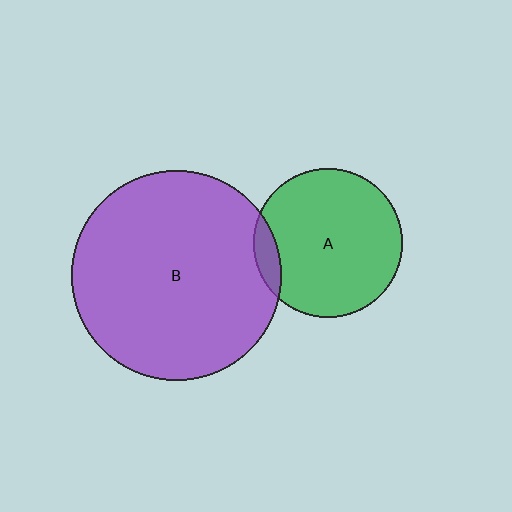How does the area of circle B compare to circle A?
Approximately 2.0 times.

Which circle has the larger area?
Circle B (purple).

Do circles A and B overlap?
Yes.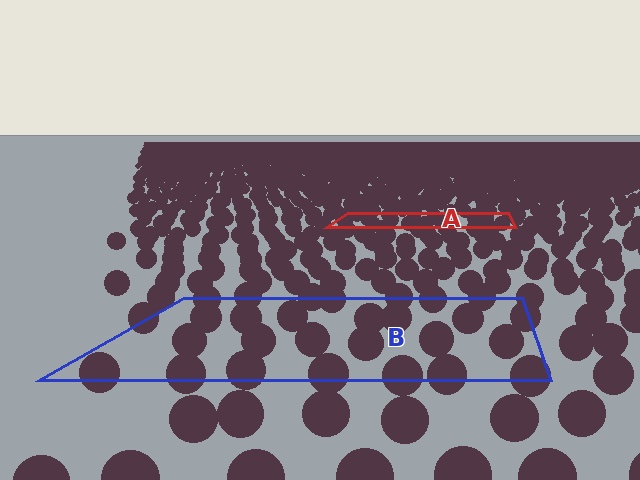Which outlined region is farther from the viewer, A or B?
Region A is farther from the viewer — the texture elements inside it appear smaller and more densely packed.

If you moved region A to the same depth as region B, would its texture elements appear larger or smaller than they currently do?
They would appear larger. At a closer depth, the same texture elements are projected at a bigger on-screen size.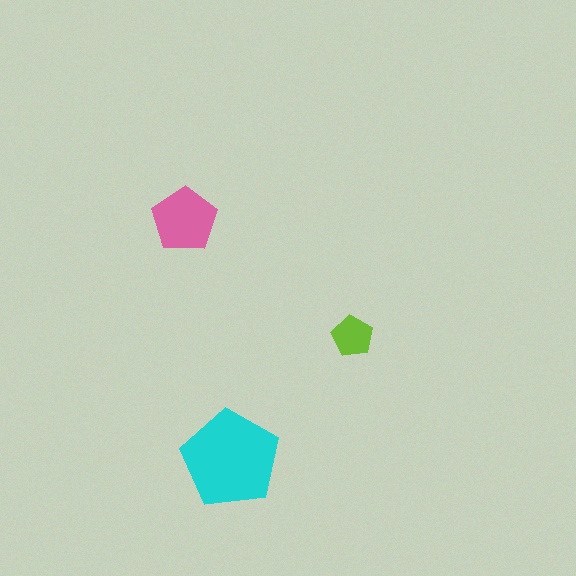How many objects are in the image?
There are 3 objects in the image.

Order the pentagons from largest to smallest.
the cyan one, the pink one, the lime one.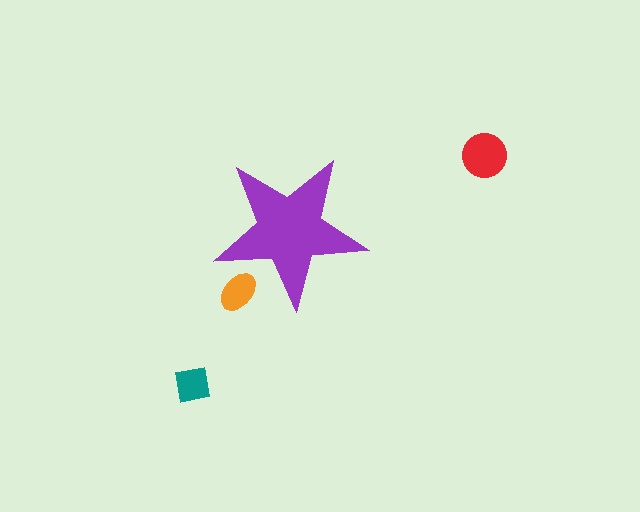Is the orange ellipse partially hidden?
Yes, the orange ellipse is partially hidden behind the purple star.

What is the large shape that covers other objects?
A purple star.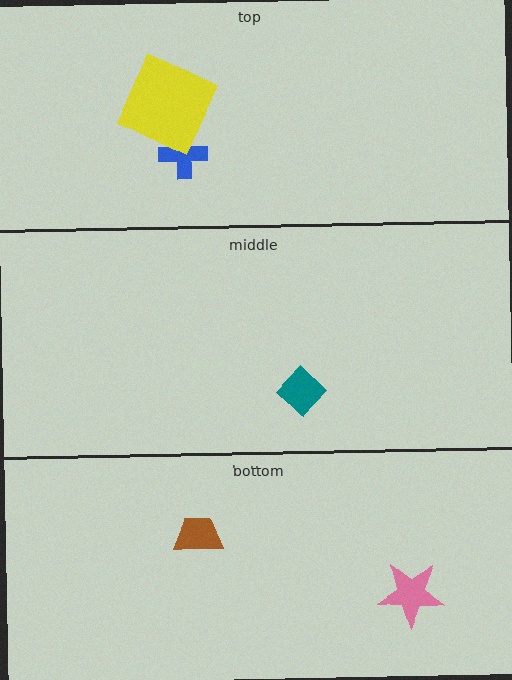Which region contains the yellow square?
The top region.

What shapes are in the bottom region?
The pink star, the brown trapezoid.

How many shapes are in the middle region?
1.